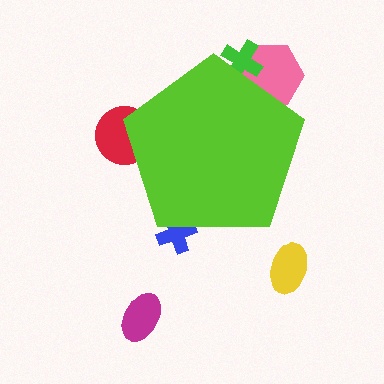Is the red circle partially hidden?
Yes, the red circle is partially hidden behind the lime pentagon.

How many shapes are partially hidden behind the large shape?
4 shapes are partially hidden.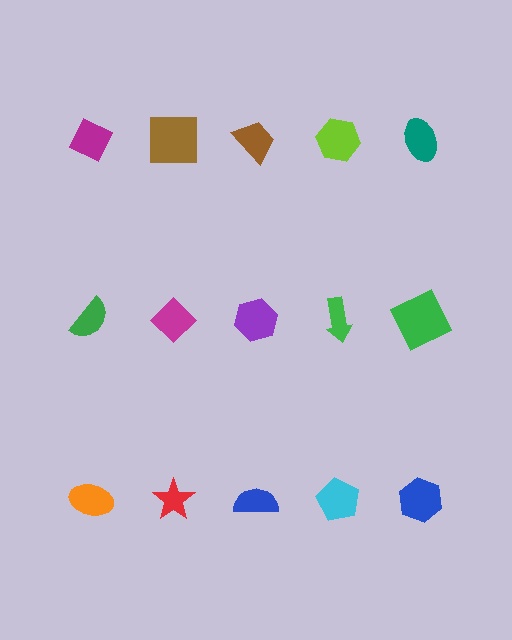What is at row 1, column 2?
A brown square.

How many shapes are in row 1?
5 shapes.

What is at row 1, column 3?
A brown trapezoid.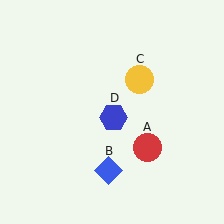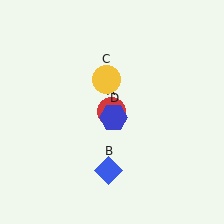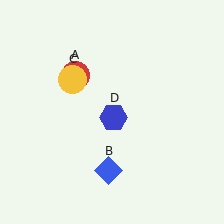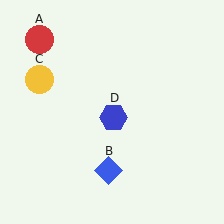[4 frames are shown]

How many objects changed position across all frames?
2 objects changed position: red circle (object A), yellow circle (object C).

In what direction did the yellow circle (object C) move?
The yellow circle (object C) moved left.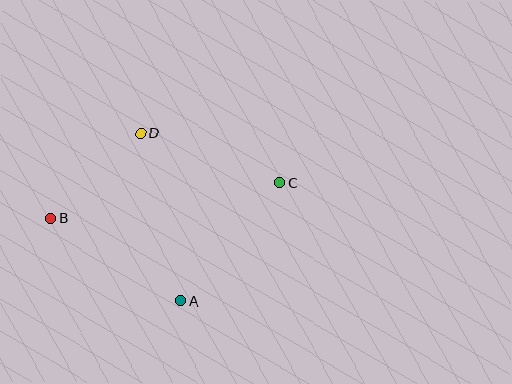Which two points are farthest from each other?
Points B and C are farthest from each other.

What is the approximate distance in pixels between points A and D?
The distance between A and D is approximately 173 pixels.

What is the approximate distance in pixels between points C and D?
The distance between C and D is approximately 148 pixels.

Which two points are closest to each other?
Points B and D are closest to each other.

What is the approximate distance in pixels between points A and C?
The distance between A and C is approximately 154 pixels.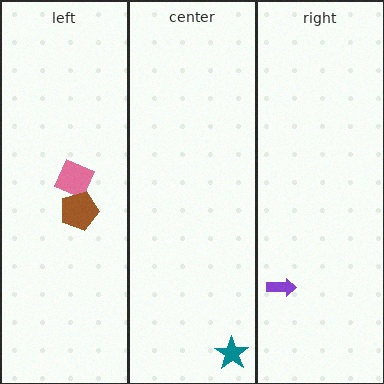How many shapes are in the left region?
2.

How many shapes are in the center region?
1.